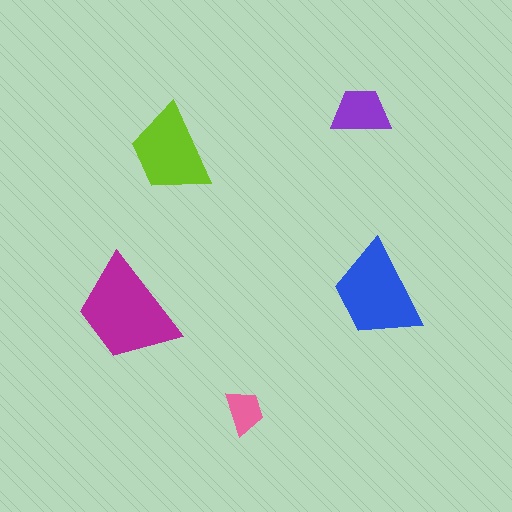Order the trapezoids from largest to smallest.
the magenta one, the blue one, the lime one, the purple one, the pink one.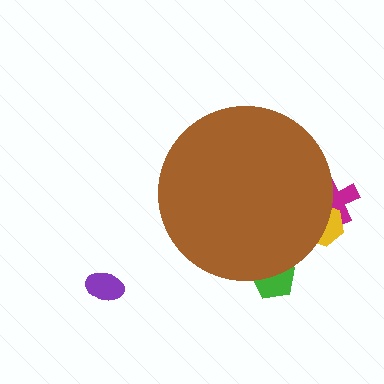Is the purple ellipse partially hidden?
No, the purple ellipse is fully visible.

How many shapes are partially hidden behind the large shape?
3 shapes are partially hidden.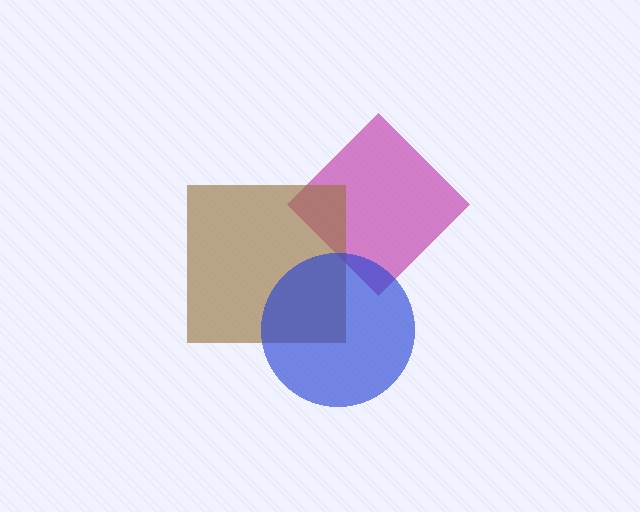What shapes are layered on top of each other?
The layered shapes are: a magenta diamond, a brown square, a blue circle.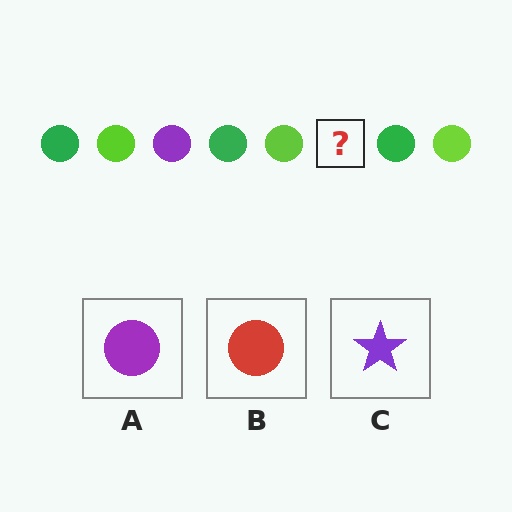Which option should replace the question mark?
Option A.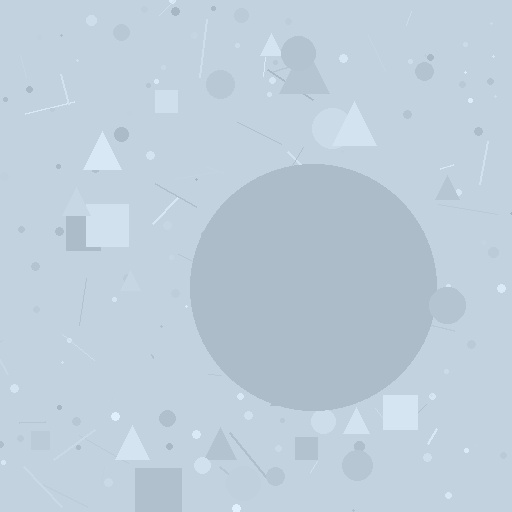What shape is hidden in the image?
A circle is hidden in the image.